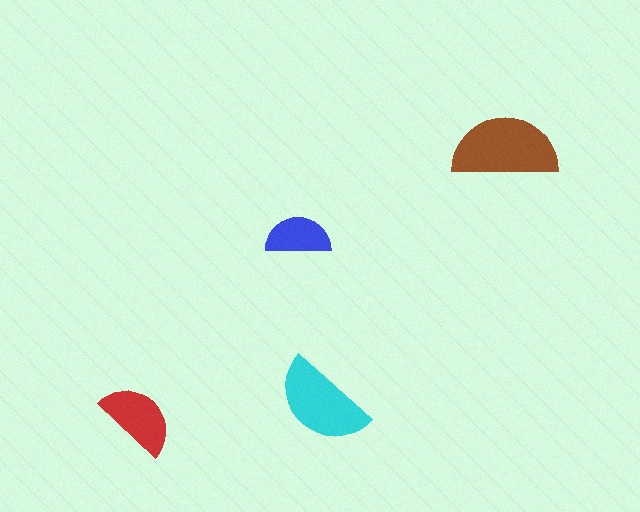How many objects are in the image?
There are 4 objects in the image.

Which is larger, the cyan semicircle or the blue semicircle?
The cyan one.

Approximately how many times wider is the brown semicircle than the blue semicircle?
About 1.5 times wider.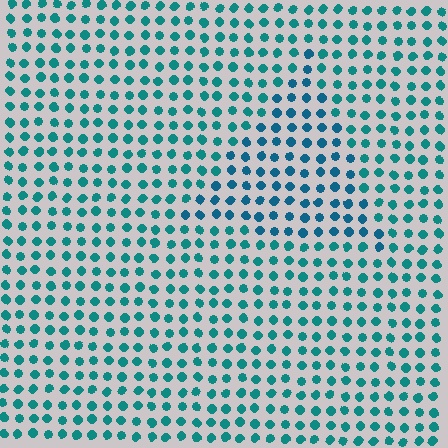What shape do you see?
I see a triangle.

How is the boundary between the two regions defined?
The boundary is defined purely by a slight shift in hue (about 22 degrees). Spacing, size, and orientation are identical on both sides.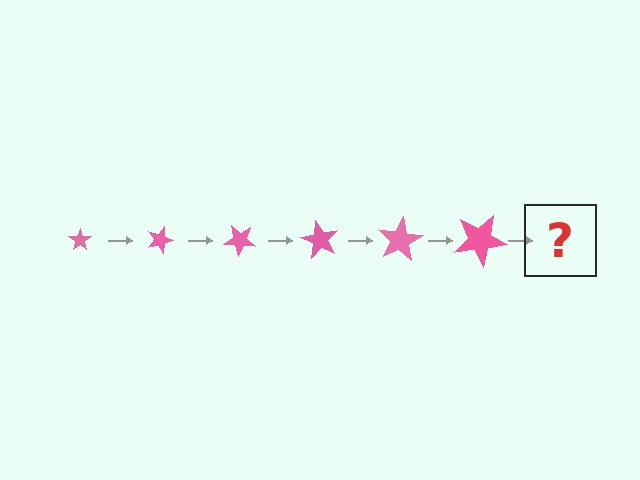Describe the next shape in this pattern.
It should be a star, larger than the previous one and rotated 120 degrees from the start.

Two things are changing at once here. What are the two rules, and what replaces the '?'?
The two rules are that the star grows larger each step and it rotates 20 degrees each step. The '?' should be a star, larger than the previous one and rotated 120 degrees from the start.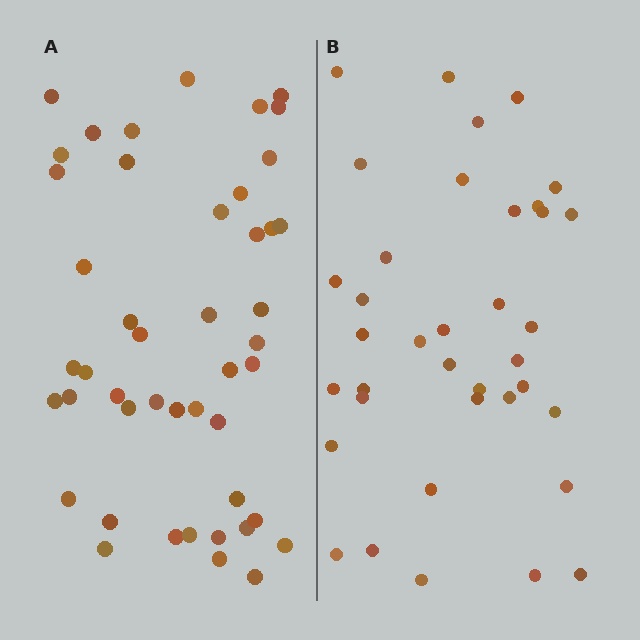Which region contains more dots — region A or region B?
Region A (the left region) has more dots.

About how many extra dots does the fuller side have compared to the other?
Region A has roughly 8 or so more dots than region B.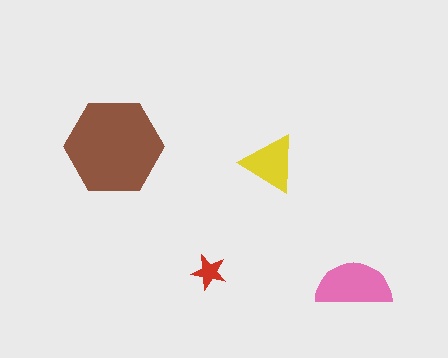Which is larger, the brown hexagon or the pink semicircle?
The brown hexagon.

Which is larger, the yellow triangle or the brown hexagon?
The brown hexagon.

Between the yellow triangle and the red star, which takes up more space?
The yellow triangle.